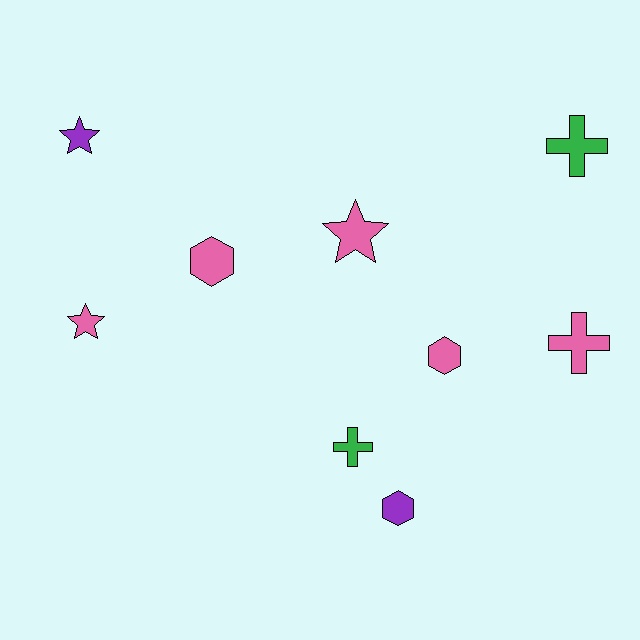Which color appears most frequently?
Pink, with 5 objects.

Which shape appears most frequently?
Cross, with 3 objects.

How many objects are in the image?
There are 9 objects.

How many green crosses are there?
There are 2 green crosses.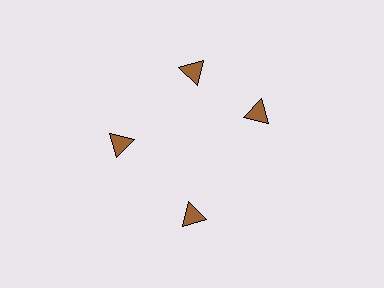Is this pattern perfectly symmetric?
No. The 4 brown triangles are arranged in a ring, but one element near the 3 o'clock position is rotated out of alignment along the ring, breaking the 4-fold rotational symmetry.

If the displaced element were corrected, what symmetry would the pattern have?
It would have 4-fold rotational symmetry — the pattern would map onto itself every 90 degrees.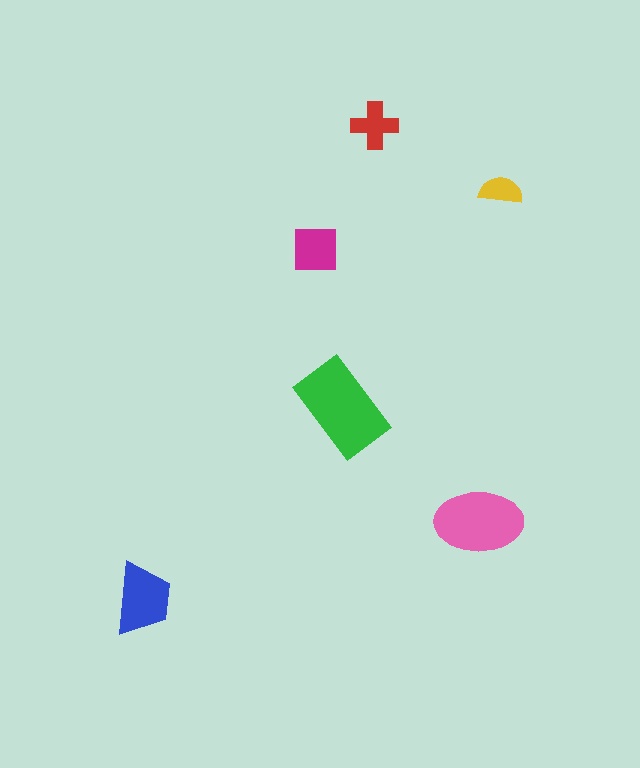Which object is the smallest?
The yellow semicircle.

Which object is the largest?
The green rectangle.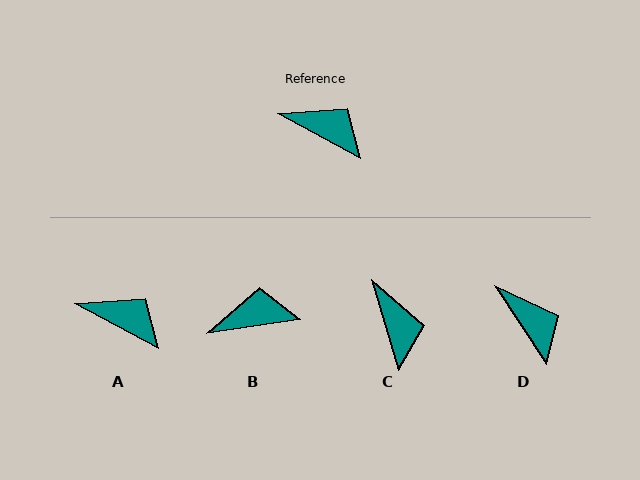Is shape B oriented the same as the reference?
No, it is off by about 37 degrees.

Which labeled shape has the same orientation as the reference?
A.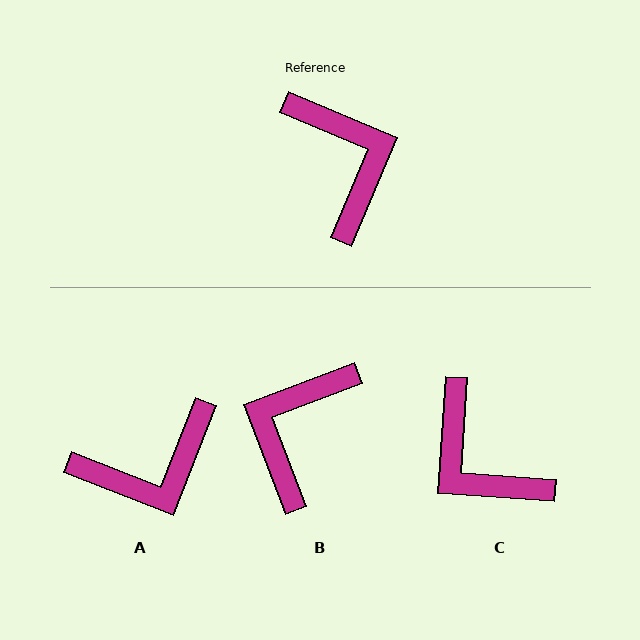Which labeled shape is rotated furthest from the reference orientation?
C, about 161 degrees away.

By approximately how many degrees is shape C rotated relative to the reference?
Approximately 161 degrees clockwise.